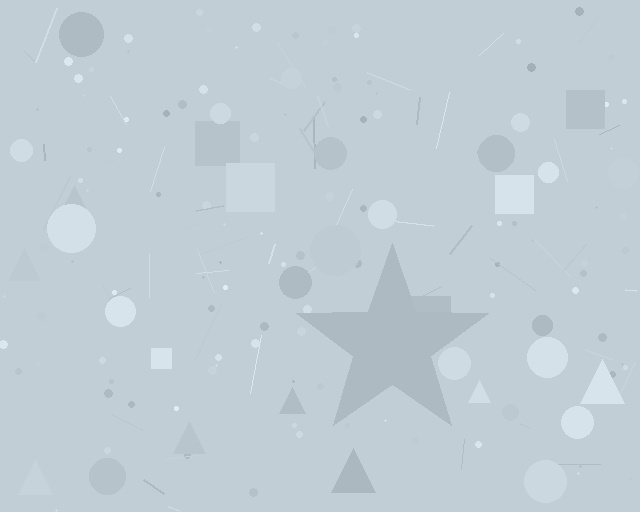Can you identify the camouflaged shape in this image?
The camouflaged shape is a star.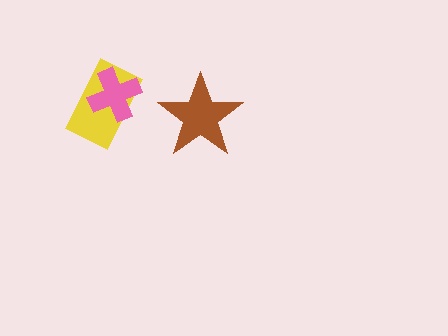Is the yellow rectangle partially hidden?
Yes, it is partially covered by another shape.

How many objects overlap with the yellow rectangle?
1 object overlaps with the yellow rectangle.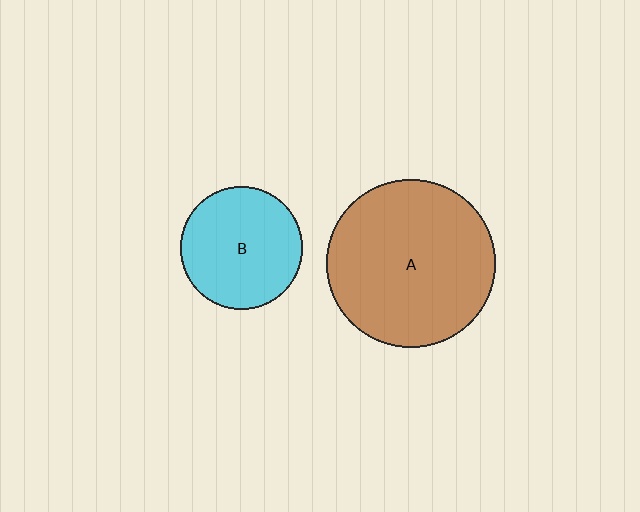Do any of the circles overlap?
No, none of the circles overlap.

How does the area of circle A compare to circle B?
Approximately 1.9 times.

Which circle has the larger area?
Circle A (brown).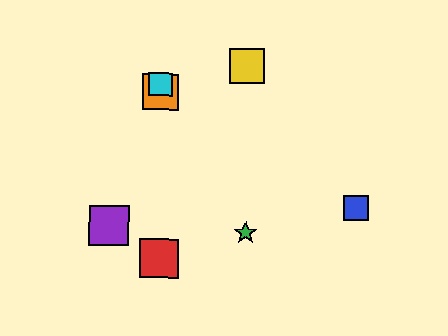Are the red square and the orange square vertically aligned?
Yes, both are at x≈159.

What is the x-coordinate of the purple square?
The purple square is at x≈109.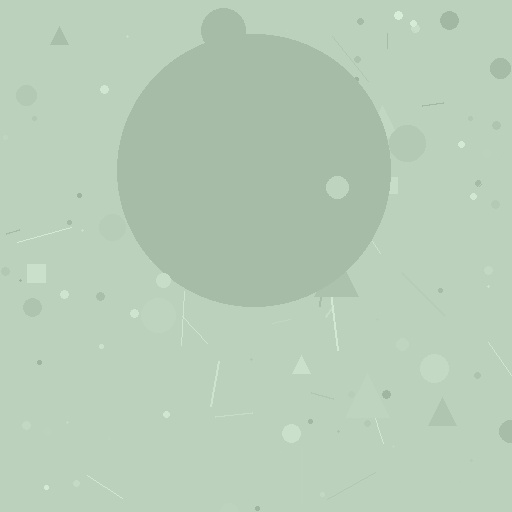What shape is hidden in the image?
A circle is hidden in the image.